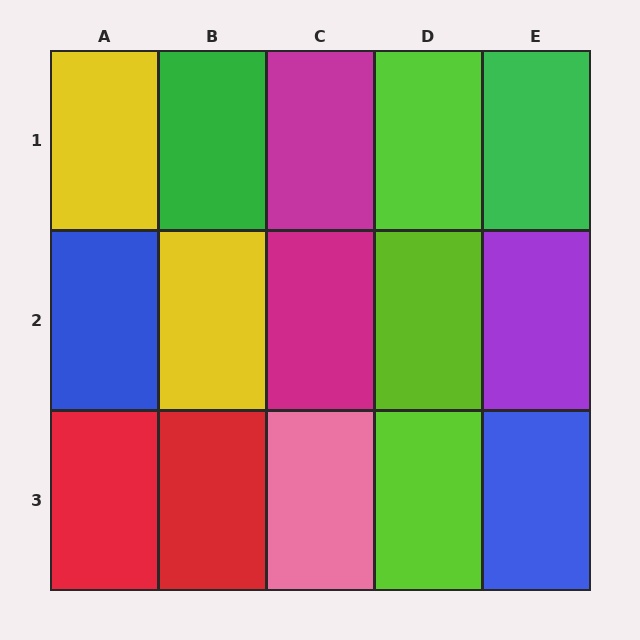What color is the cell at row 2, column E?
Purple.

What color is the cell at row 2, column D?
Lime.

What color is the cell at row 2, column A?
Blue.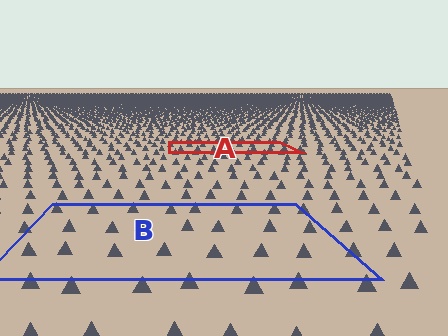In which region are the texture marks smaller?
The texture marks are smaller in region A, because it is farther away.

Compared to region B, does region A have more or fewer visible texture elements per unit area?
Region A has more texture elements per unit area — they are packed more densely because it is farther away.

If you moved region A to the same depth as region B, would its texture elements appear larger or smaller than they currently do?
They would appear larger. At a closer depth, the same texture elements are projected at a bigger on-screen size.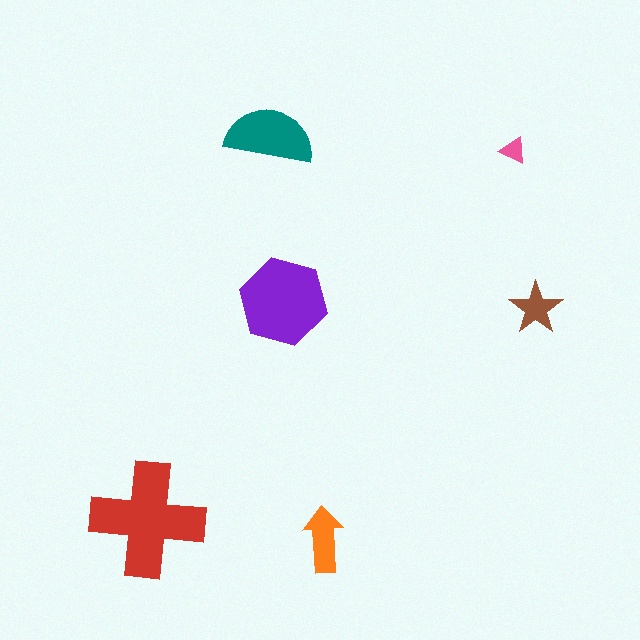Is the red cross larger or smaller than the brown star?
Larger.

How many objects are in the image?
There are 6 objects in the image.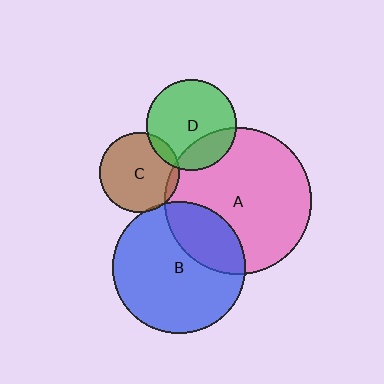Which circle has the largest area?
Circle A (pink).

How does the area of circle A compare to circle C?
Approximately 3.4 times.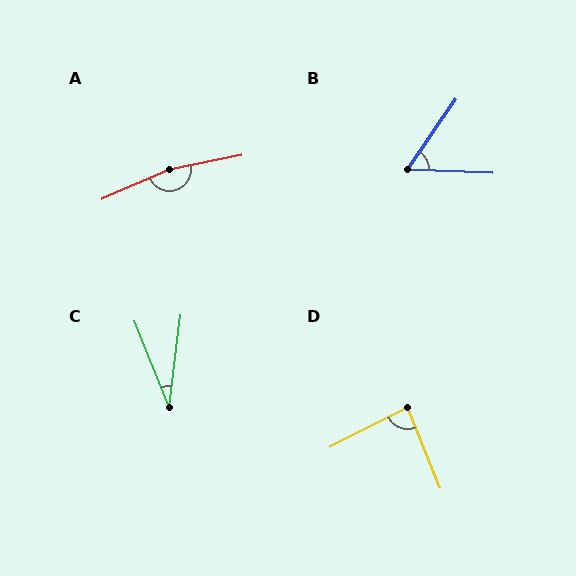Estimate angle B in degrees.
Approximately 58 degrees.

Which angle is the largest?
A, at approximately 167 degrees.